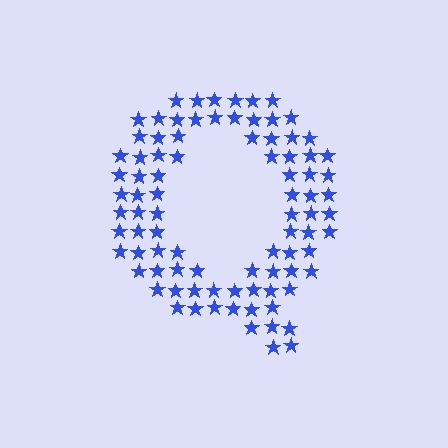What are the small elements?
The small elements are stars.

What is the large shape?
The large shape is the letter Q.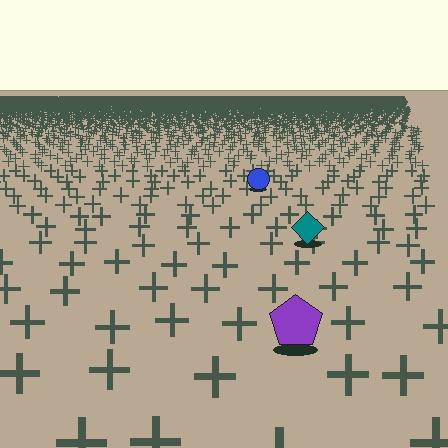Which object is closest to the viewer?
The purple pentagon is closest. The texture marks near it are larger and more spread out.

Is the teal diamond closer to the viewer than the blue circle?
Yes. The teal diamond is closer — you can tell from the texture gradient: the ground texture is coarser near it.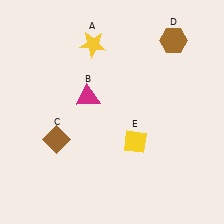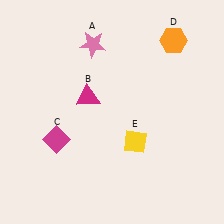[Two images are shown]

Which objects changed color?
A changed from yellow to pink. C changed from brown to magenta. D changed from brown to orange.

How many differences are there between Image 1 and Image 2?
There are 3 differences between the two images.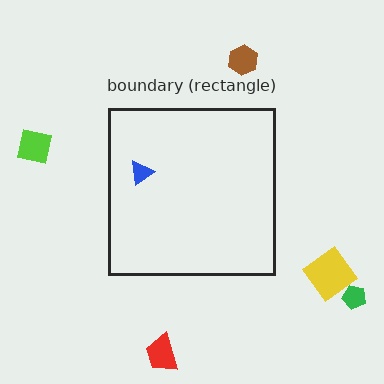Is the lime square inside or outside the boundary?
Outside.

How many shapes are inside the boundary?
1 inside, 5 outside.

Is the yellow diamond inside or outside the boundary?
Outside.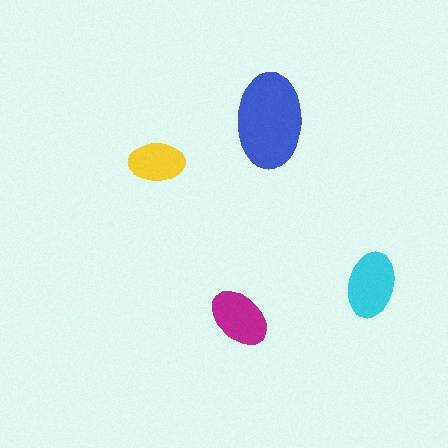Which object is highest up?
The blue ellipse is topmost.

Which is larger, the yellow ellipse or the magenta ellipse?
The magenta one.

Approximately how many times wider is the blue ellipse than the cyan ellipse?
About 1.5 times wider.